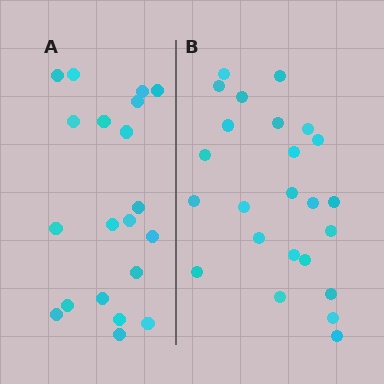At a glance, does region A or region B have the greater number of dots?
Region B (the right region) has more dots.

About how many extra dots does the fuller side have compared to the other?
Region B has about 4 more dots than region A.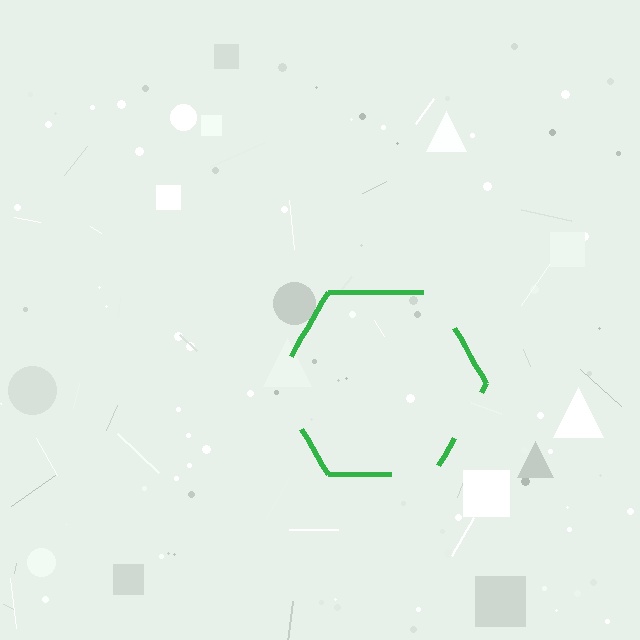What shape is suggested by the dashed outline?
The dashed outline suggests a hexagon.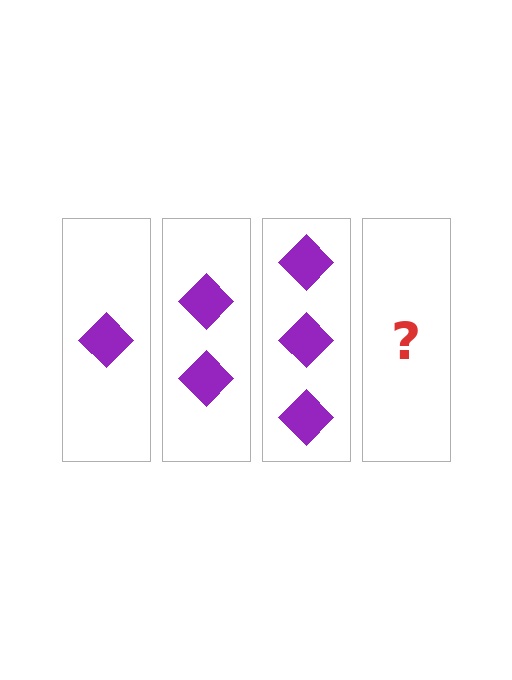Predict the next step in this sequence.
The next step is 4 diamonds.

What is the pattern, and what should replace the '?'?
The pattern is that each step adds one more diamond. The '?' should be 4 diamonds.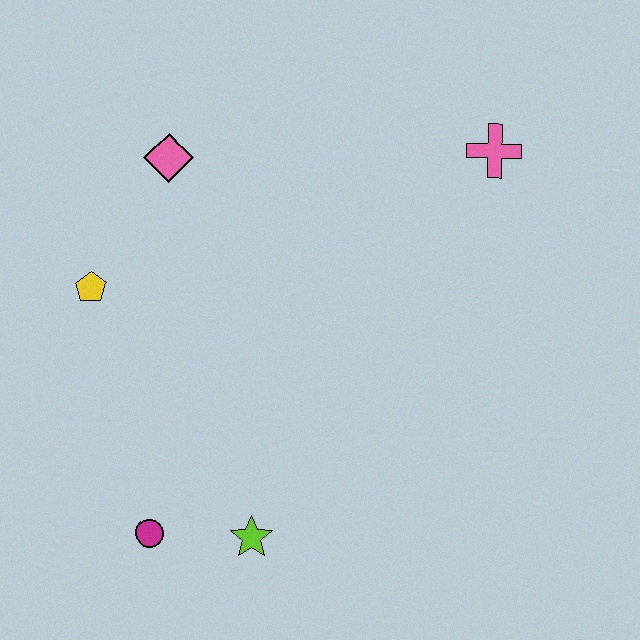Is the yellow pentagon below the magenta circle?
No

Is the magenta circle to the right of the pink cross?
No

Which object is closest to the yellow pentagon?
The pink diamond is closest to the yellow pentagon.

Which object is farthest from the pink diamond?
The lime star is farthest from the pink diamond.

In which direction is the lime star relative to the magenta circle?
The lime star is to the right of the magenta circle.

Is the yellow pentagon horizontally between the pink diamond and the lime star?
No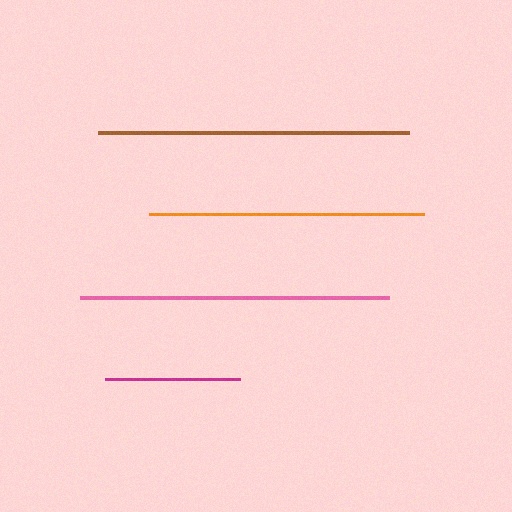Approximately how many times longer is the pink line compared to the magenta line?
The pink line is approximately 2.3 times the length of the magenta line.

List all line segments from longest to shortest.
From longest to shortest: brown, pink, orange, magenta.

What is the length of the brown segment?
The brown segment is approximately 311 pixels long.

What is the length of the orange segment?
The orange segment is approximately 275 pixels long.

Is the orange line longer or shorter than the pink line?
The pink line is longer than the orange line.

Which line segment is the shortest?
The magenta line is the shortest at approximately 134 pixels.